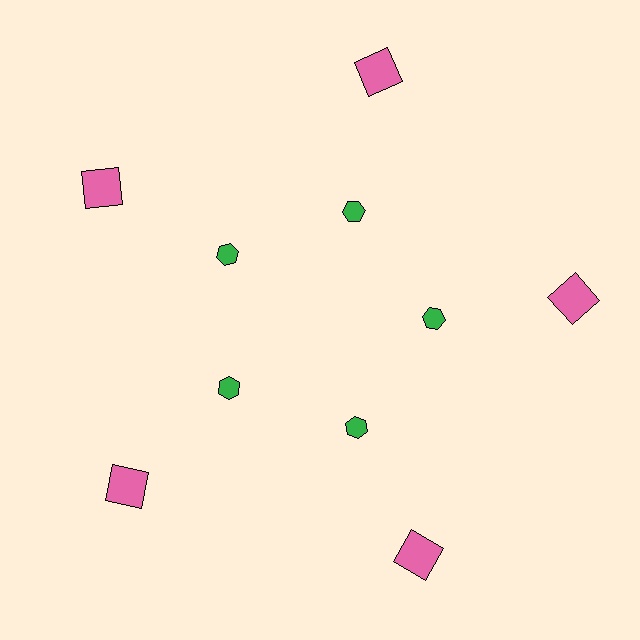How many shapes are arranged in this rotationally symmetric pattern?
There are 10 shapes, arranged in 5 groups of 2.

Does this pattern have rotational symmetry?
Yes, this pattern has 5-fold rotational symmetry. It looks the same after rotating 72 degrees around the center.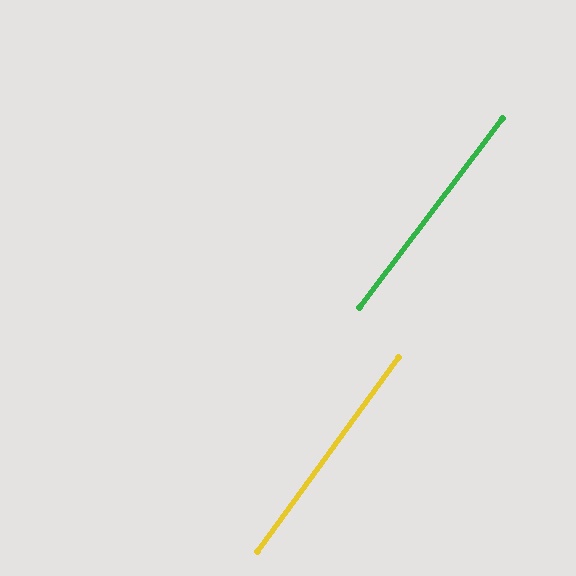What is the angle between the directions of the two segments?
Approximately 1 degree.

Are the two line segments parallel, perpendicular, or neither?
Parallel — their directions differ by only 0.9°.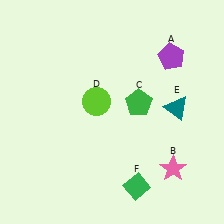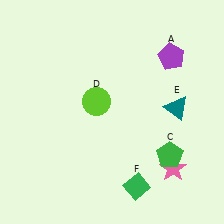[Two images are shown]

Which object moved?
The green pentagon (C) moved down.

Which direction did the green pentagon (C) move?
The green pentagon (C) moved down.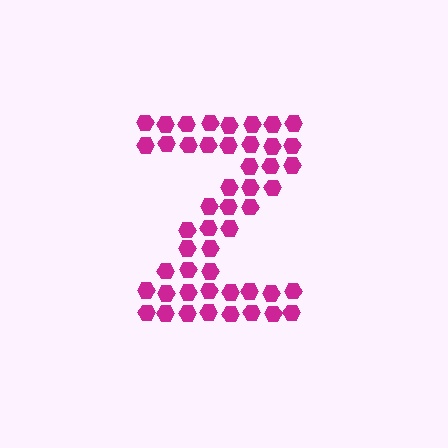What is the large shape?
The large shape is the letter Z.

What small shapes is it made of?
It is made of small hexagons.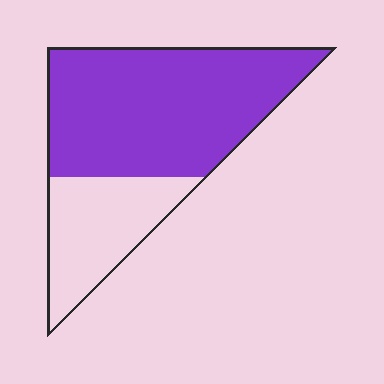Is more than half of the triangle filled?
Yes.